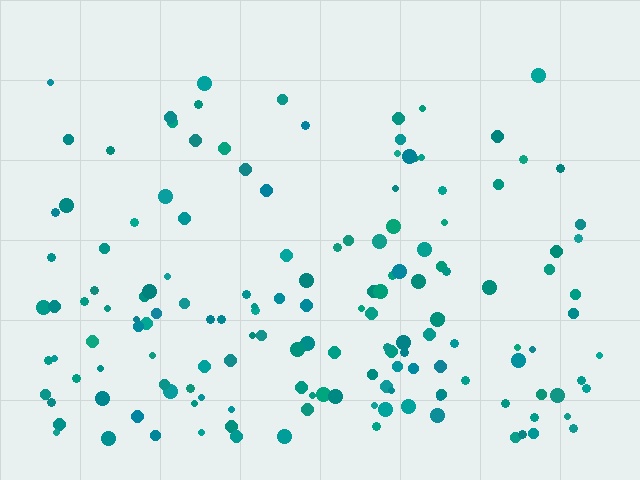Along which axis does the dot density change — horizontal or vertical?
Vertical.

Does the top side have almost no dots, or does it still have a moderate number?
Still a moderate number, just noticeably fewer than the bottom.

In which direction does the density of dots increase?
From top to bottom, with the bottom side densest.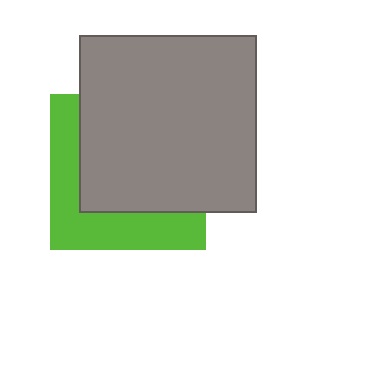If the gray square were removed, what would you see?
You would see the complete lime square.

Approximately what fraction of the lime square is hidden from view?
Roughly 62% of the lime square is hidden behind the gray square.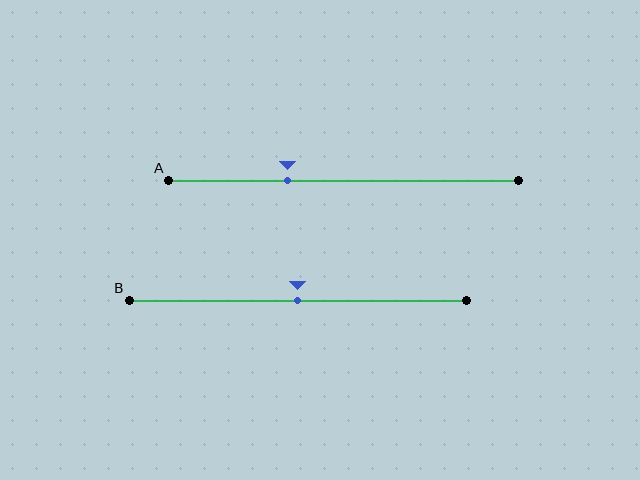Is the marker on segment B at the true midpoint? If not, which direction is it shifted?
Yes, the marker on segment B is at the true midpoint.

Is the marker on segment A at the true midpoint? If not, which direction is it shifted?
No, the marker on segment A is shifted to the left by about 16% of the segment length.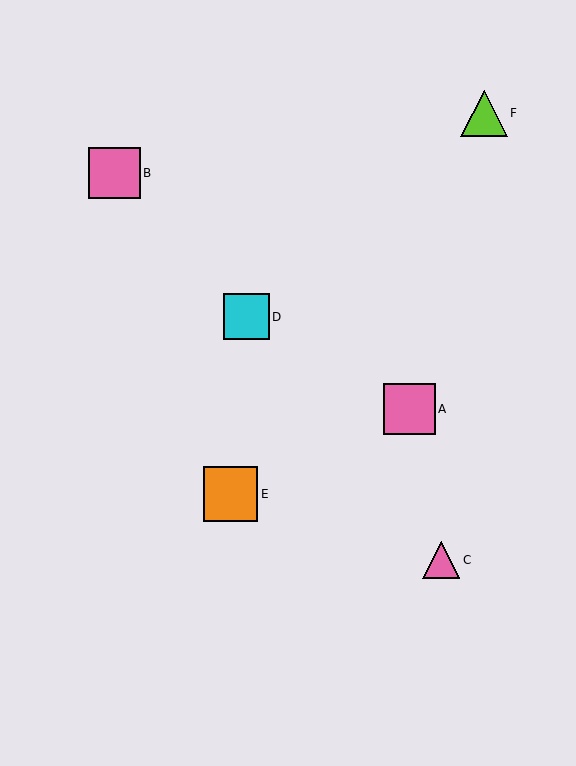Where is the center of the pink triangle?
The center of the pink triangle is at (441, 560).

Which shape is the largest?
The orange square (labeled E) is the largest.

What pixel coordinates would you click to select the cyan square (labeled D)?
Click at (246, 317) to select the cyan square D.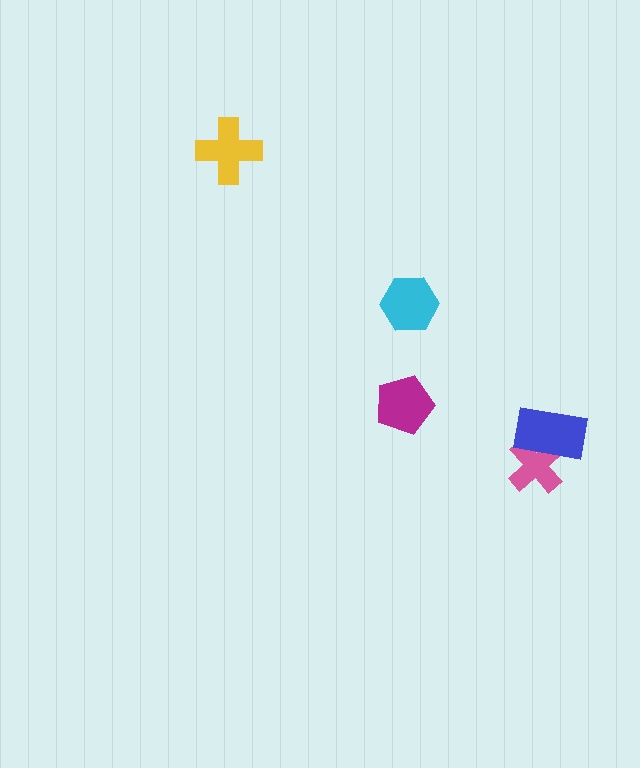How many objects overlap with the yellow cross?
0 objects overlap with the yellow cross.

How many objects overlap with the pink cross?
1 object overlaps with the pink cross.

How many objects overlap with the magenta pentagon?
0 objects overlap with the magenta pentagon.